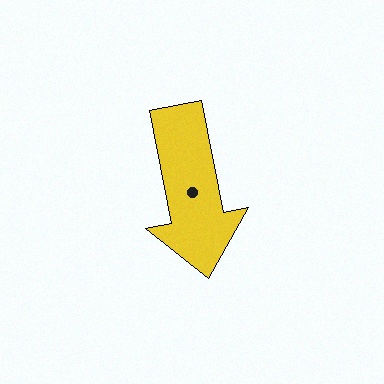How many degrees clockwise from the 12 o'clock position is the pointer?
Approximately 169 degrees.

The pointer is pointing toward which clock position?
Roughly 6 o'clock.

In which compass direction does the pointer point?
South.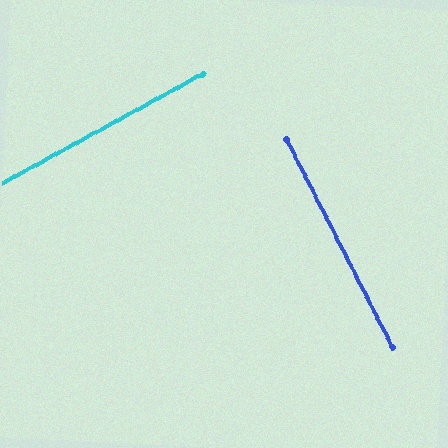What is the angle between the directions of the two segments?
Approximately 88 degrees.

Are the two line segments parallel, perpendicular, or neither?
Perpendicular — they meet at approximately 88°.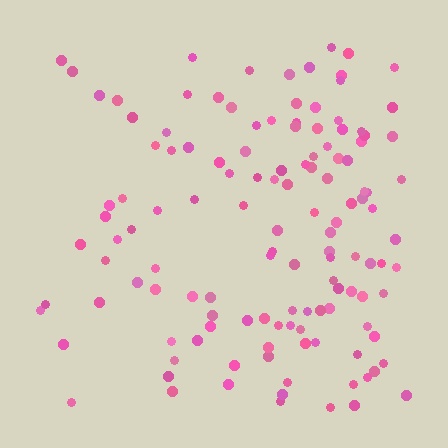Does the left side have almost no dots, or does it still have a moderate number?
Still a moderate number, just noticeably fewer than the right.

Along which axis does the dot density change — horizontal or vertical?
Horizontal.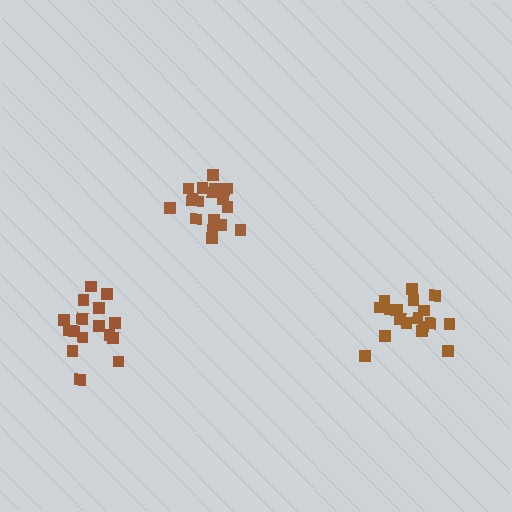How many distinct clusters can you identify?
There are 3 distinct clusters.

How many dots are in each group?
Group 1: 18 dots, Group 2: 18 dots, Group 3: 16 dots (52 total).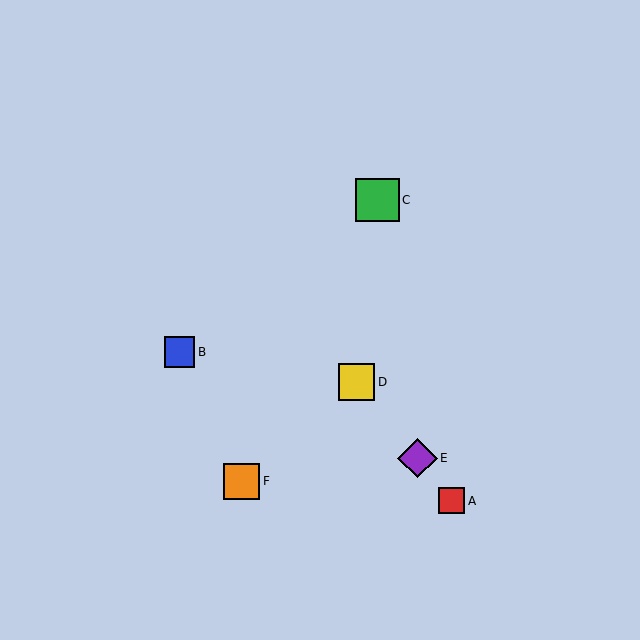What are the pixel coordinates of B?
Object B is at (180, 352).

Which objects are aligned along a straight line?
Objects A, D, E are aligned along a straight line.